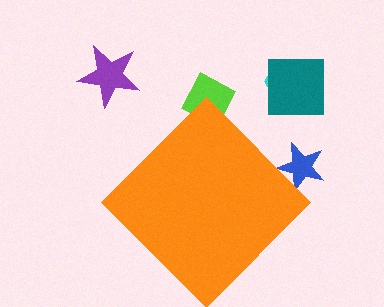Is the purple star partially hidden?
No, the purple star is fully visible.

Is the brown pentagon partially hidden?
No, the brown pentagon is fully visible.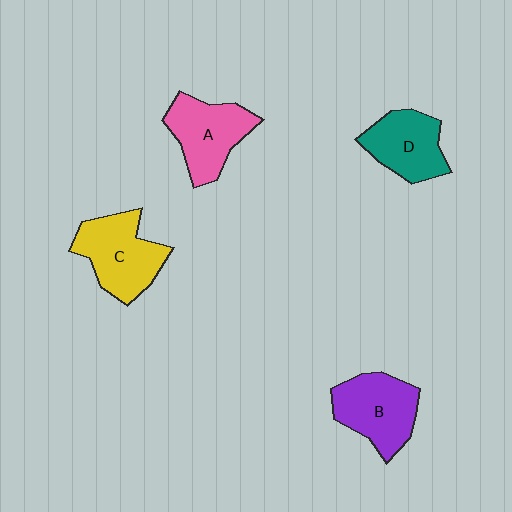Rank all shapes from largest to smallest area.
From largest to smallest: C (yellow), B (purple), A (pink), D (teal).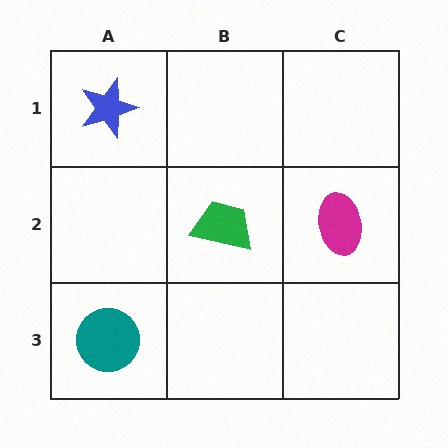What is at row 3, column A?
A teal circle.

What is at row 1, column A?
A blue star.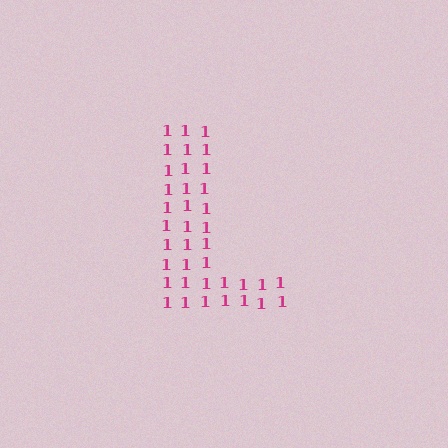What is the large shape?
The large shape is the letter L.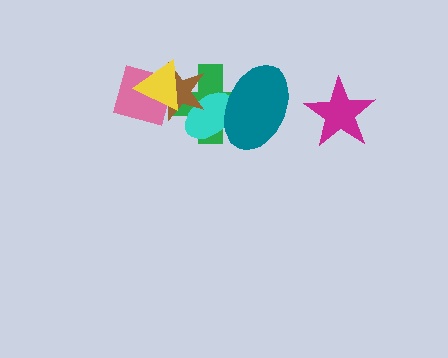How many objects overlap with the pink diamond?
3 objects overlap with the pink diamond.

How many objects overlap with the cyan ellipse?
3 objects overlap with the cyan ellipse.